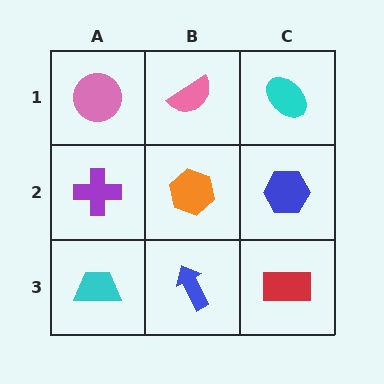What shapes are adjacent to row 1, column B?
An orange hexagon (row 2, column B), a pink circle (row 1, column A), a cyan ellipse (row 1, column C).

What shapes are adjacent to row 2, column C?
A cyan ellipse (row 1, column C), a red rectangle (row 3, column C), an orange hexagon (row 2, column B).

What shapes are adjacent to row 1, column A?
A purple cross (row 2, column A), a pink semicircle (row 1, column B).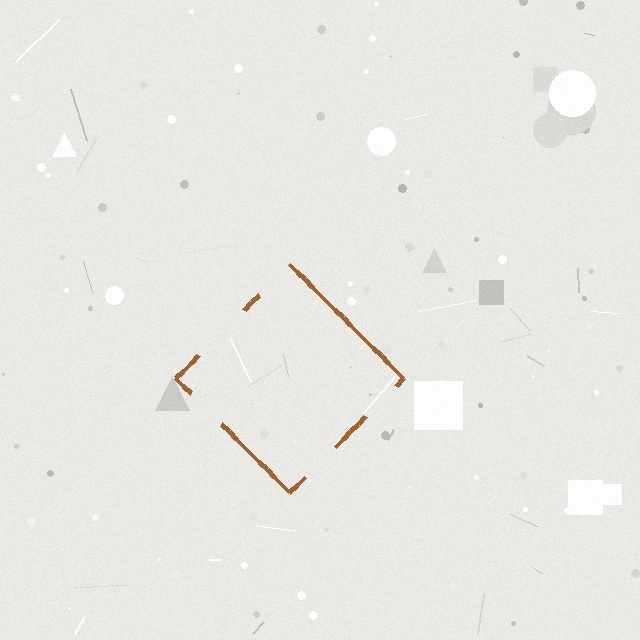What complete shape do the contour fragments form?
The contour fragments form a diamond.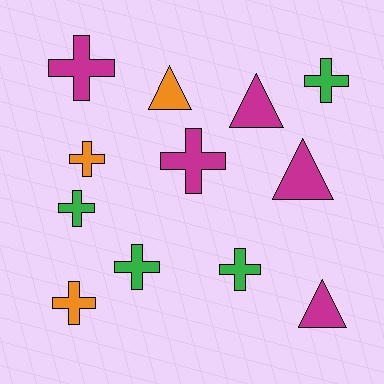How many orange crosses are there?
There are 2 orange crosses.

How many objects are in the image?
There are 12 objects.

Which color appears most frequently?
Magenta, with 5 objects.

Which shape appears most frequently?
Cross, with 8 objects.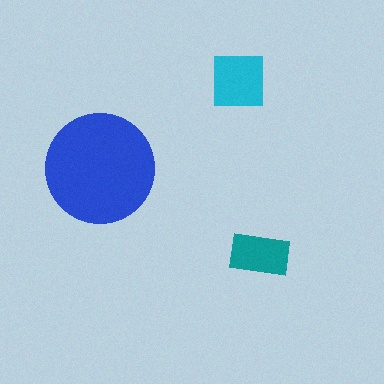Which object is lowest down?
The teal rectangle is bottommost.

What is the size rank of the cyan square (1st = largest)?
2nd.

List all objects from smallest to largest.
The teal rectangle, the cyan square, the blue circle.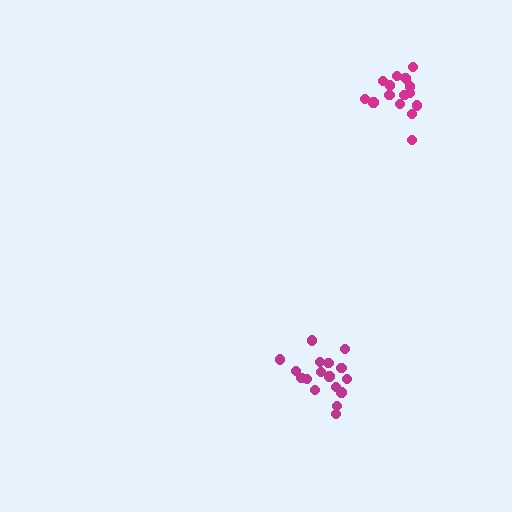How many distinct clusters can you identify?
There are 2 distinct clusters.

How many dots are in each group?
Group 1: 18 dots, Group 2: 16 dots (34 total).